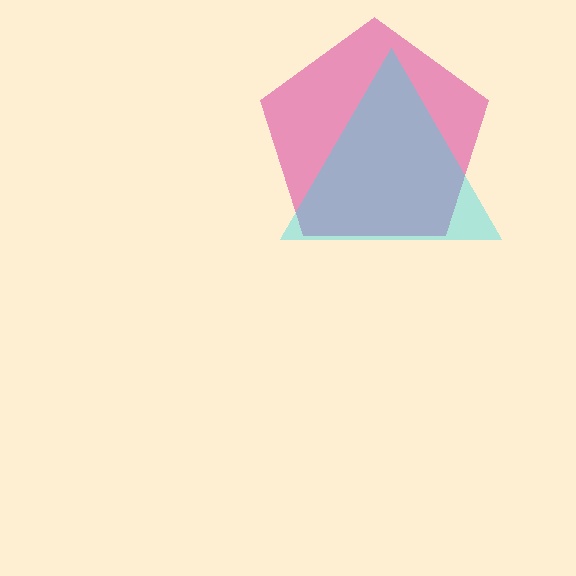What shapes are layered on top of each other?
The layered shapes are: a magenta pentagon, a cyan triangle.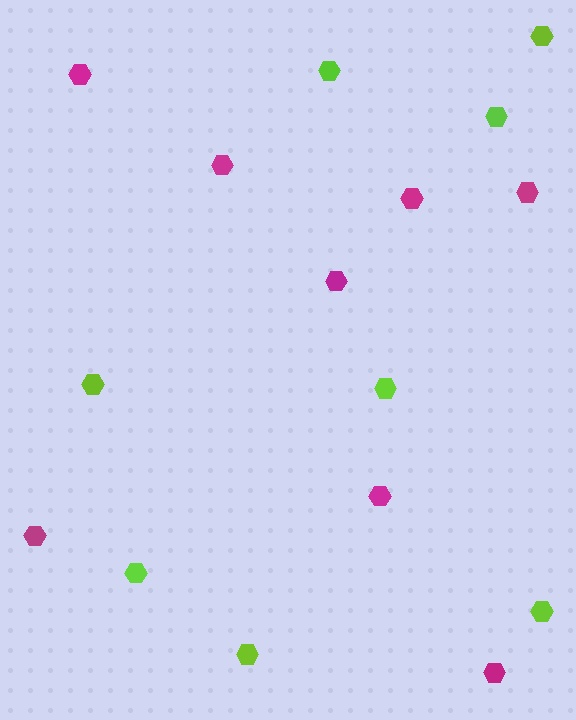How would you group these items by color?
There are 2 groups: one group of magenta hexagons (8) and one group of lime hexagons (8).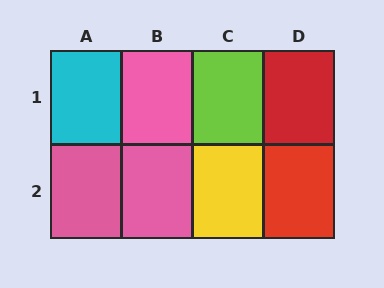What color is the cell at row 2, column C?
Yellow.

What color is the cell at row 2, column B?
Pink.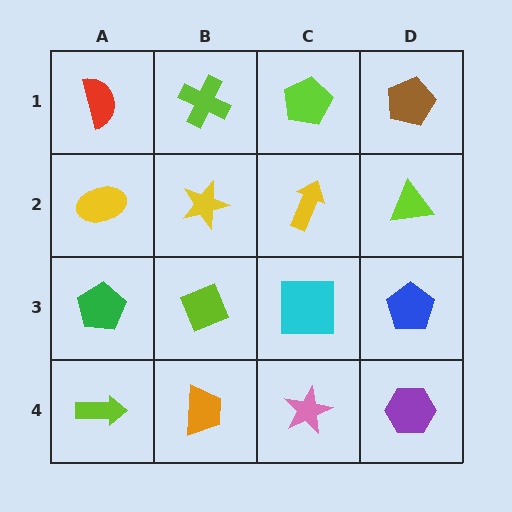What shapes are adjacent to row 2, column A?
A red semicircle (row 1, column A), a green pentagon (row 3, column A), a yellow star (row 2, column B).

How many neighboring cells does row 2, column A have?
3.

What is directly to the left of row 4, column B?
A lime arrow.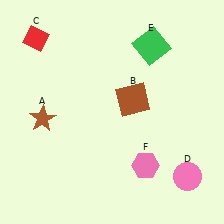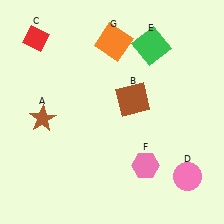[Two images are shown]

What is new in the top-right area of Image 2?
An orange square (G) was added in the top-right area of Image 2.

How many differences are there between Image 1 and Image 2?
There is 1 difference between the two images.